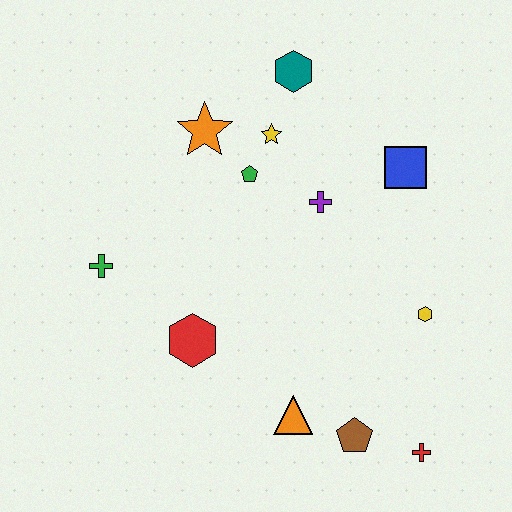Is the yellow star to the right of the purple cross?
No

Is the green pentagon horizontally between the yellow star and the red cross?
No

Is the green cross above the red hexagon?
Yes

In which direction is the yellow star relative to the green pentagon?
The yellow star is above the green pentagon.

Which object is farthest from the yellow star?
The red cross is farthest from the yellow star.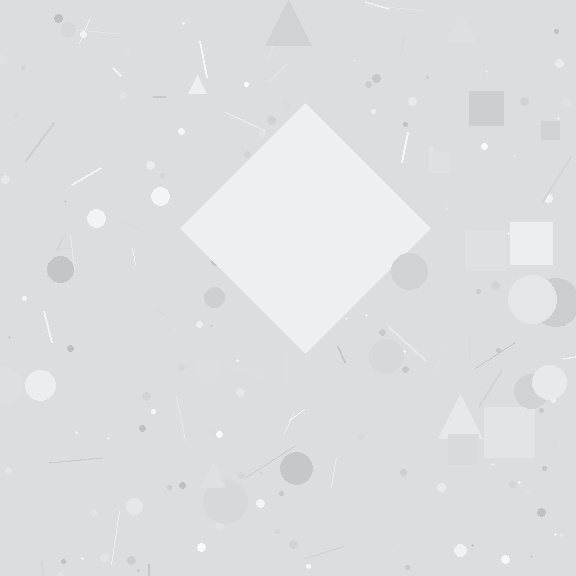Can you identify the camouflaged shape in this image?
The camouflaged shape is a diamond.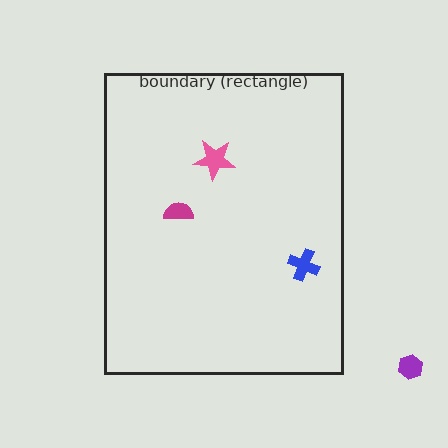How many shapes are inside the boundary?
3 inside, 1 outside.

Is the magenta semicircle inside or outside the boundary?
Inside.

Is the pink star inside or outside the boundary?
Inside.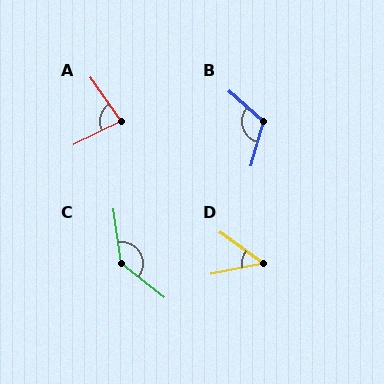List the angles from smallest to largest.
D (48°), A (81°), B (116°), C (136°).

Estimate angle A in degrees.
Approximately 81 degrees.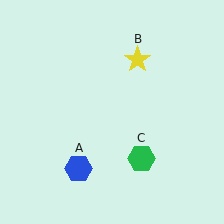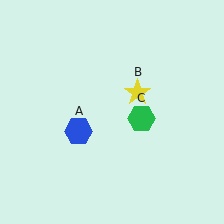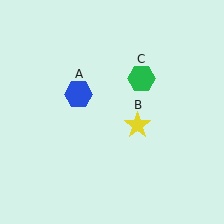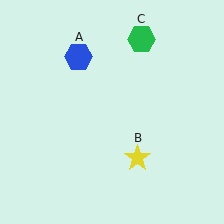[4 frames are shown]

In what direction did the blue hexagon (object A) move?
The blue hexagon (object A) moved up.